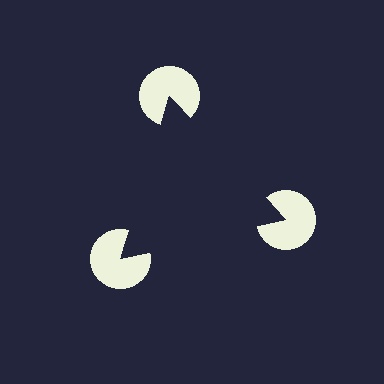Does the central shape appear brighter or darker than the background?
It typically appears slightly darker than the background, even though no actual brightness change is drawn.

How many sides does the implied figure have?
3 sides.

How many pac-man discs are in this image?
There are 3 — one at each vertex of the illusory triangle.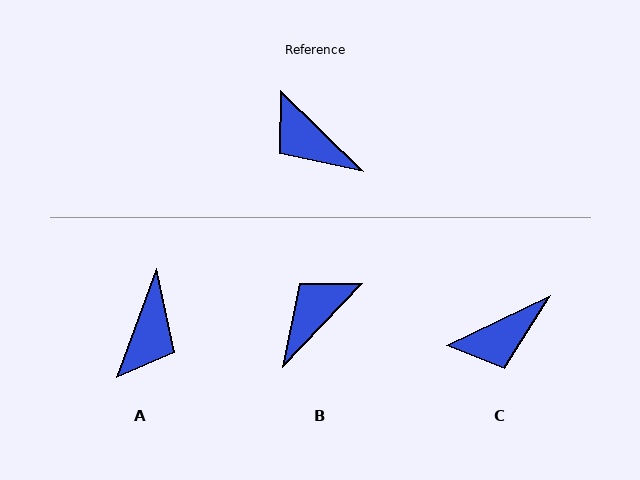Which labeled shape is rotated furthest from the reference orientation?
A, about 114 degrees away.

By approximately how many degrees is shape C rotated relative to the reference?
Approximately 70 degrees counter-clockwise.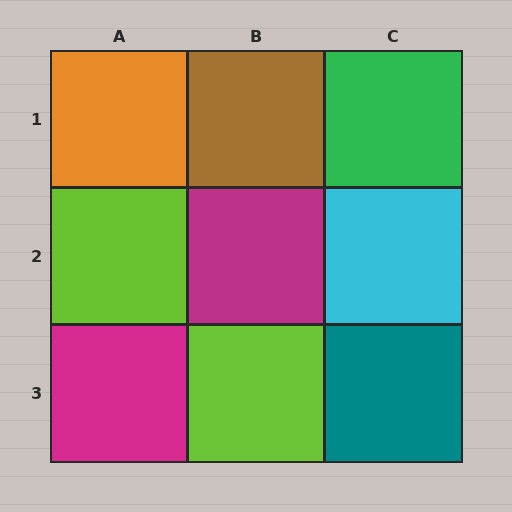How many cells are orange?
1 cell is orange.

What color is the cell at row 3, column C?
Teal.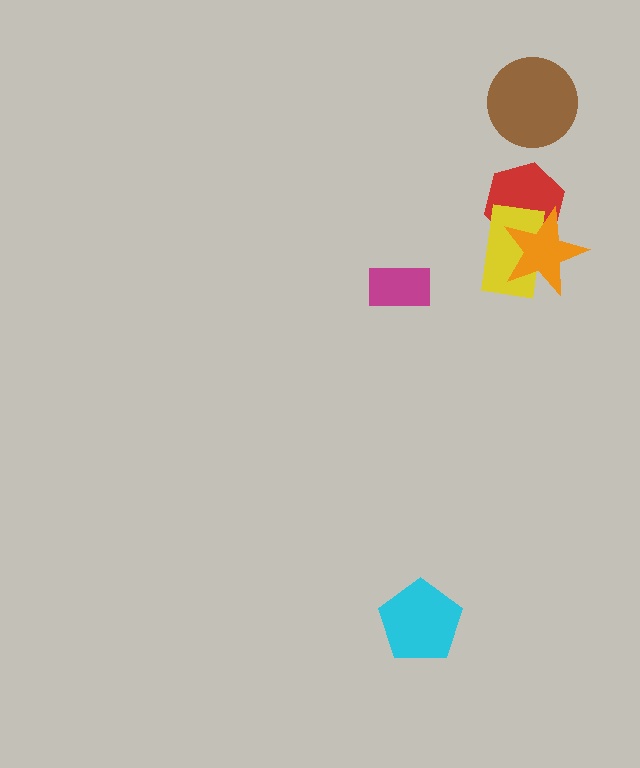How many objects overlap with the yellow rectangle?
2 objects overlap with the yellow rectangle.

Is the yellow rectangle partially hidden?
Yes, it is partially covered by another shape.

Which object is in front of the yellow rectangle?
The orange star is in front of the yellow rectangle.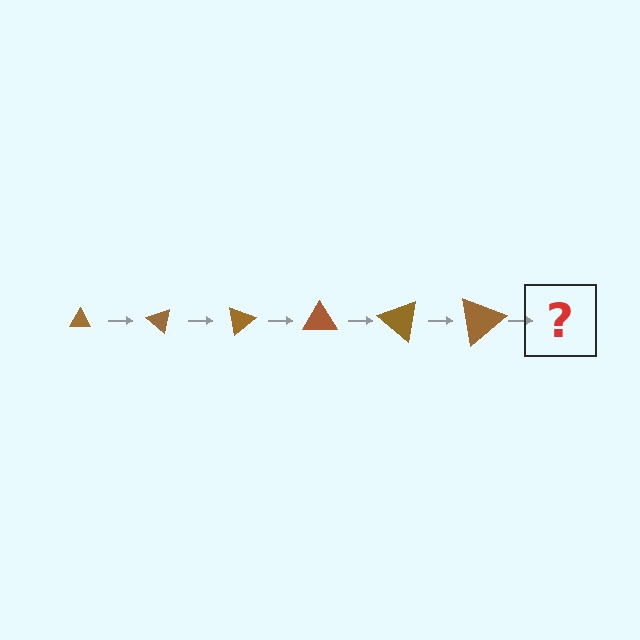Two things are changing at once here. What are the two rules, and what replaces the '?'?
The two rules are that the triangle grows larger each step and it rotates 40 degrees each step. The '?' should be a triangle, larger than the previous one and rotated 240 degrees from the start.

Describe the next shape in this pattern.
It should be a triangle, larger than the previous one and rotated 240 degrees from the start.